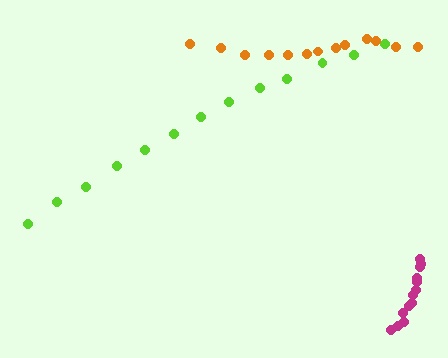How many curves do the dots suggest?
There are 3 distinct paths.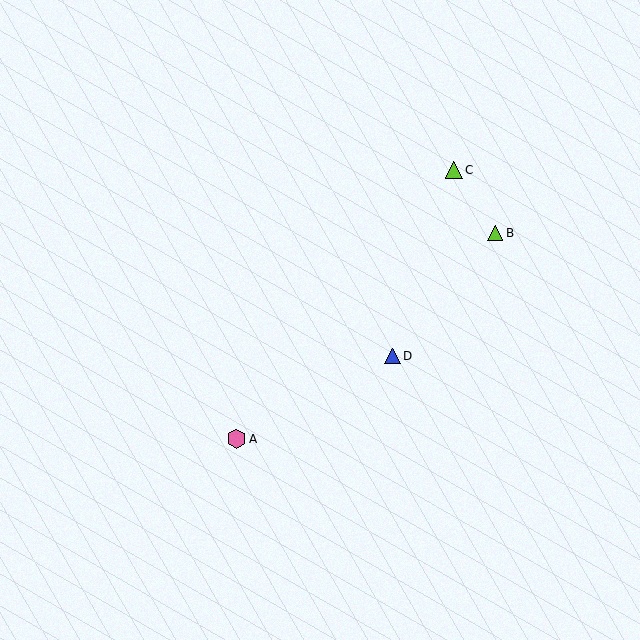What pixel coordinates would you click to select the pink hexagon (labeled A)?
Click at (236, 439) to select the pink hexagon A.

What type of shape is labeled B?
Shape B is a lime triangle.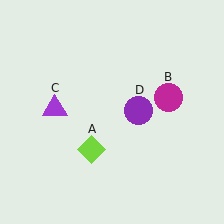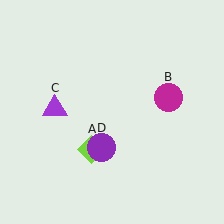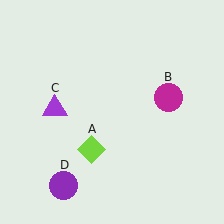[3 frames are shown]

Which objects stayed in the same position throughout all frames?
Lime diamond (object A) and magenta circle (object B) and purple triangle (object C) remained stationary.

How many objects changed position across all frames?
1 object changed position: purple circle (object D).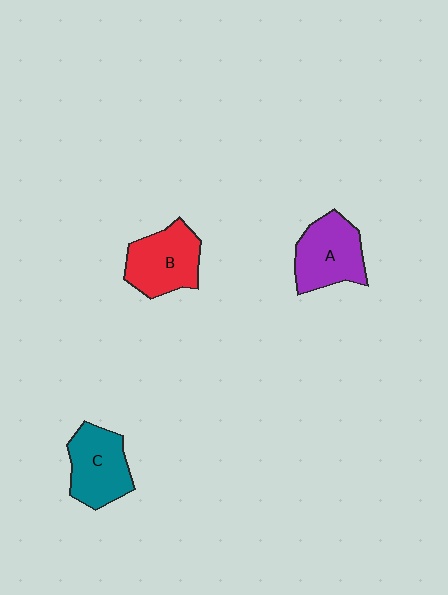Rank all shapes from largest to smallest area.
From largest to smallest: A (purple), B (red), C (teal).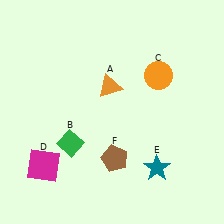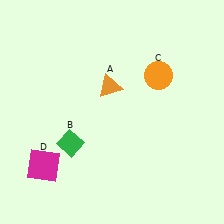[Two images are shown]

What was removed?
The teal star (E), the brown pentagon (F) were removed in Image 2.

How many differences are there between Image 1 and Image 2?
There are 2 differences between the two images.